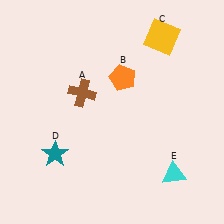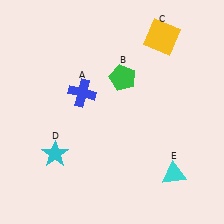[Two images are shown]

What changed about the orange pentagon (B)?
In Image 1, B is orange. In Image 2, it changed to green.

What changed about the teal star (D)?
In Image 1, D is teal. In Image 2, it changed to cyan.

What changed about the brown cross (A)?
In Image 1, A is brown. In Image 2, it changed to blue.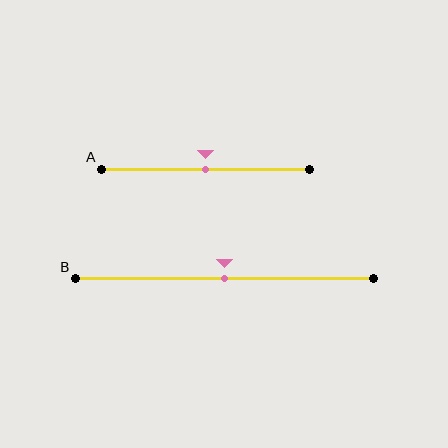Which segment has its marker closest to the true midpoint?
Segment A has its marker closest to the true midpoint.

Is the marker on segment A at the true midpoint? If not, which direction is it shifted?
Yes, the marker on segment A is at the true midpoint.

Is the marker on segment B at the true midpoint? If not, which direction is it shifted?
Yes, the marker on segment B is at the true midpoint.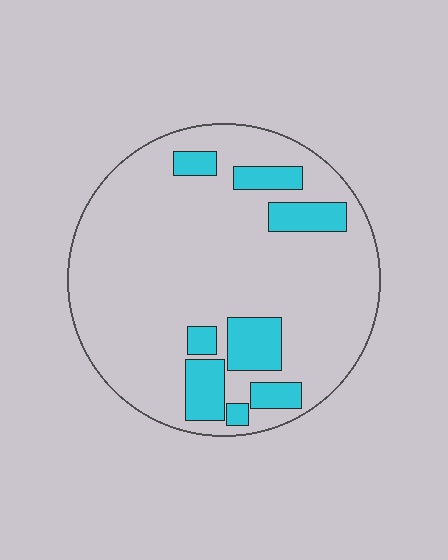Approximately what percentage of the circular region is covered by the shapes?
Approximately 15%.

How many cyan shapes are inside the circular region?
8.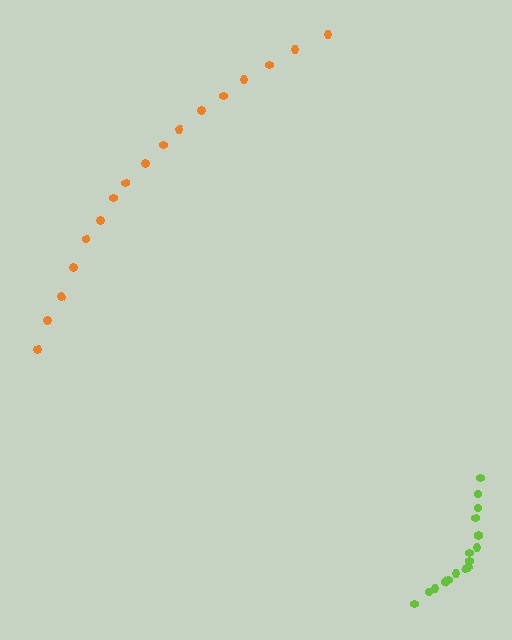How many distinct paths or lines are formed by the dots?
There are 2 distinct paths.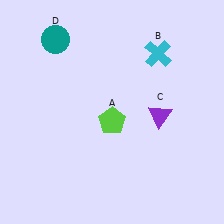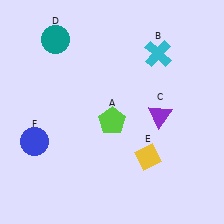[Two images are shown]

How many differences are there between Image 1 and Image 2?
There are 2 differences between the two images.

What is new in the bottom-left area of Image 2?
A blue circle (F) was added in the bottom-left area of Image 2.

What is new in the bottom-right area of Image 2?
A yellow diamond (E) was added in the bottom-right area of Image 2.